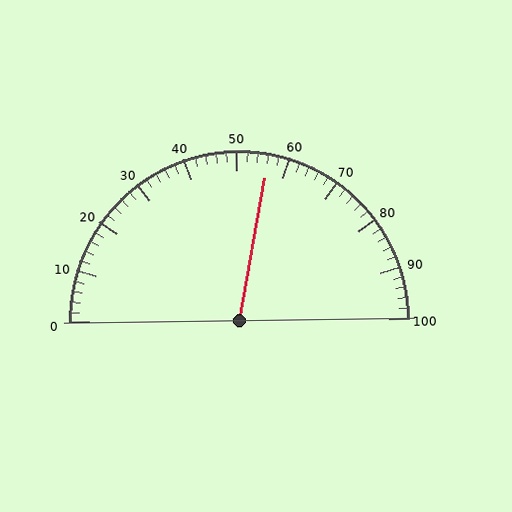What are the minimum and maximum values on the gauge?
The gauge ranges from 0 to 100.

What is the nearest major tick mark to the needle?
The nearest major tick mark is 60.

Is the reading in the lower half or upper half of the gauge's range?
The reading is in the upper half of the range (0 to 100).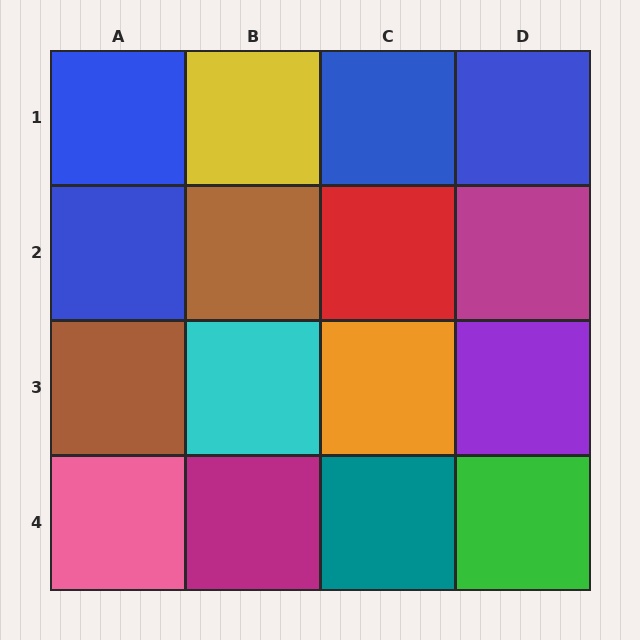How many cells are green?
1 cell is green.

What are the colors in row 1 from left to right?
Blue, yellow, blue, blue.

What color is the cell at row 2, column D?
Magenta.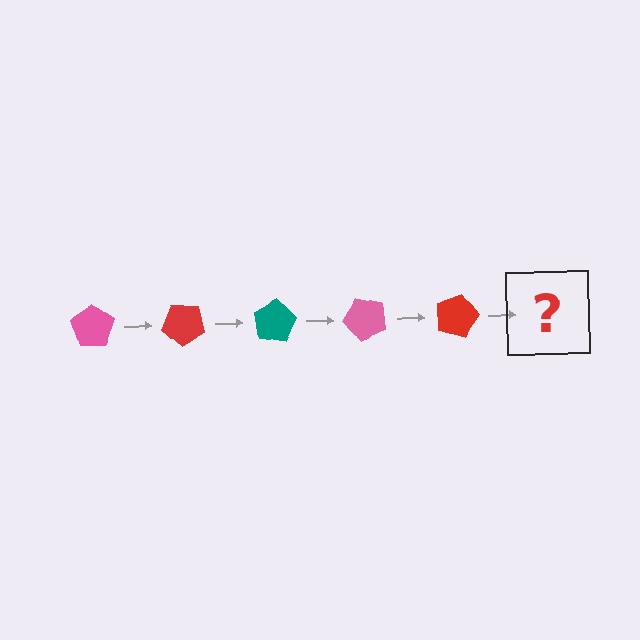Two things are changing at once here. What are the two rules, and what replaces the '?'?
The two rules are that it rotates 40 degrees each step and the color cycles through pink, red, and teal. The '?' should be a teal pentagon, rotated 200 degrees from the start.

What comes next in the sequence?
The next element should be a teal pentagon, rotated 200 degrees from the start.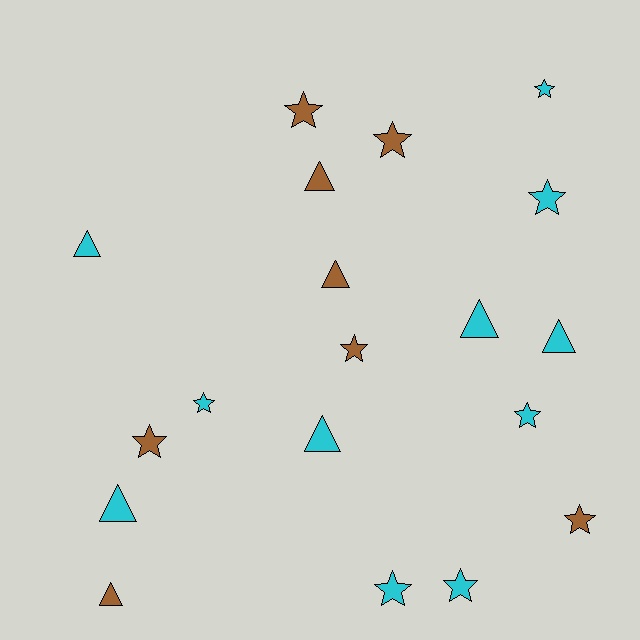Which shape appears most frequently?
Star, with 11 objects.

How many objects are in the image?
There are 19 objects.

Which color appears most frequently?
Cyan, with 11 objects.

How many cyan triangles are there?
There are 5 cyan triangles.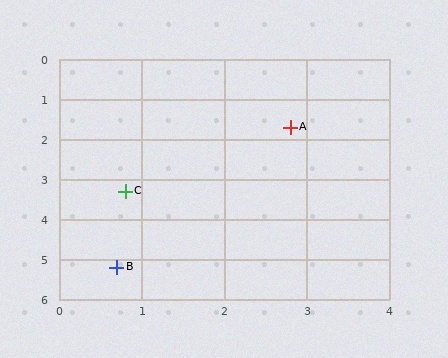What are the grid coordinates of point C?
Point C is at approximately (0.8, 3.3).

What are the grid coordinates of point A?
Point A is at approximately (2.8, 1.7).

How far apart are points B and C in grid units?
Points B and C are about 1.9 grid units apart.